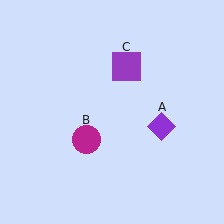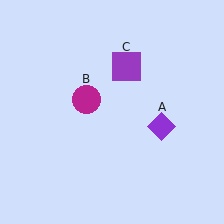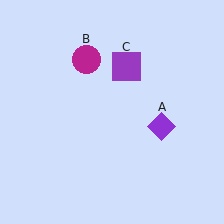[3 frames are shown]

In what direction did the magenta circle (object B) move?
The magenta circle (object B) moved up.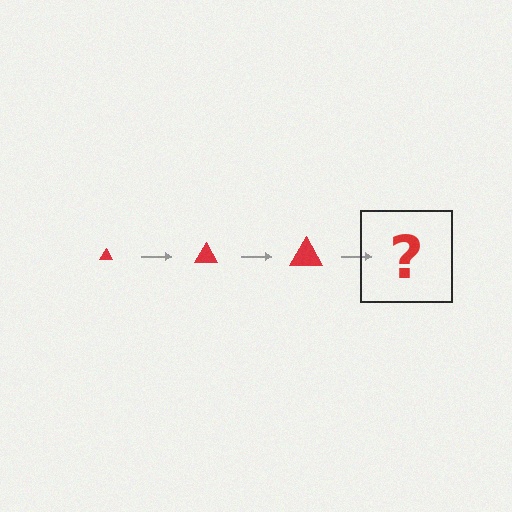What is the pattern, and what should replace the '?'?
The pattern is that the triangle gets progressively larger each step. The '?' should be a red triangle, larger than the previous one.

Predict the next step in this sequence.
The next step is a red triangle, larger than the previous one.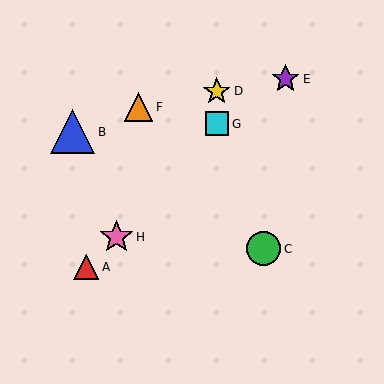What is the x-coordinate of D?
Object D is at x≈217.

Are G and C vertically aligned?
No, G is at x≈217 and C is at x≈264.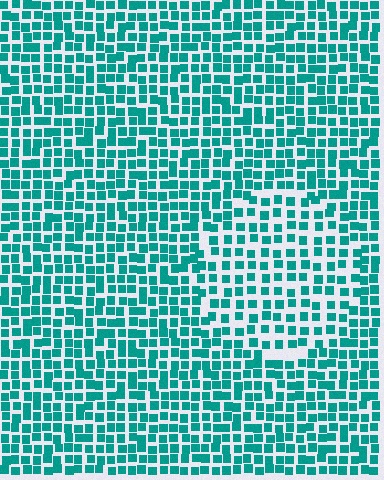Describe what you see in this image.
The image contains small teal elements arranged at two different densities. A circle-shaped region is visible where the elements are less densely packed than the surrounding area.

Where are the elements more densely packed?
The elements are more densely packed outside the circle boundary.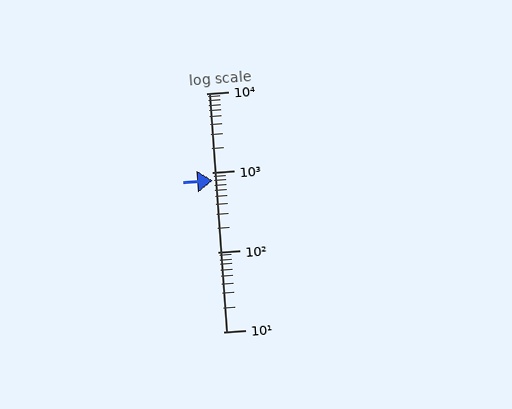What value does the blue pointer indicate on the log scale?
The pointer indicates approximately 800.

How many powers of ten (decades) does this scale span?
The scale spans 3 decades, from 10 to 10000.